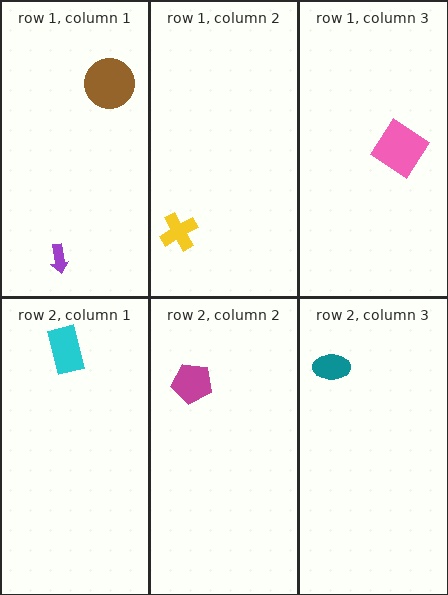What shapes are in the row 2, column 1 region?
The cyan rectangle.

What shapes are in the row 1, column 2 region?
The yellow cross.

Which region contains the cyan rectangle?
The row 2, column 1 region.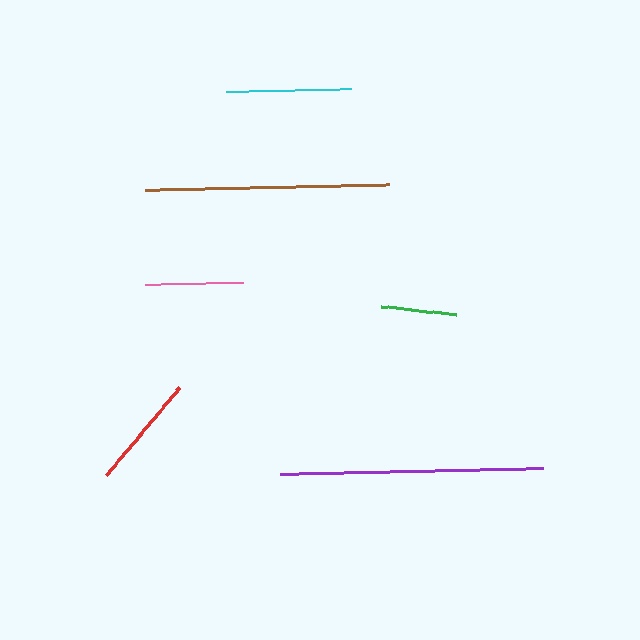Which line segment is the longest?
The purple line is the longest at approximately 263 pixels.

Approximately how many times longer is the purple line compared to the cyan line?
The purple line is approximately 2.1 times the length of the cyan line.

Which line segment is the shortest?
The green line is the shortest at approximately 75 pixels.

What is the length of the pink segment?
The pink segment is approximately 98 pixels long.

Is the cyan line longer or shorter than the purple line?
The purple line is longer than the cyan line.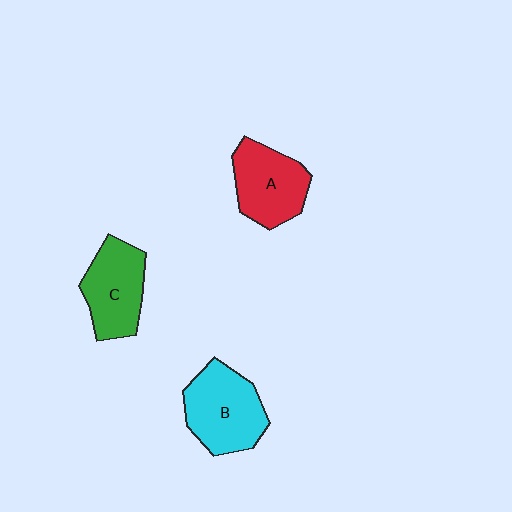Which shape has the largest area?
Shape B (cyan).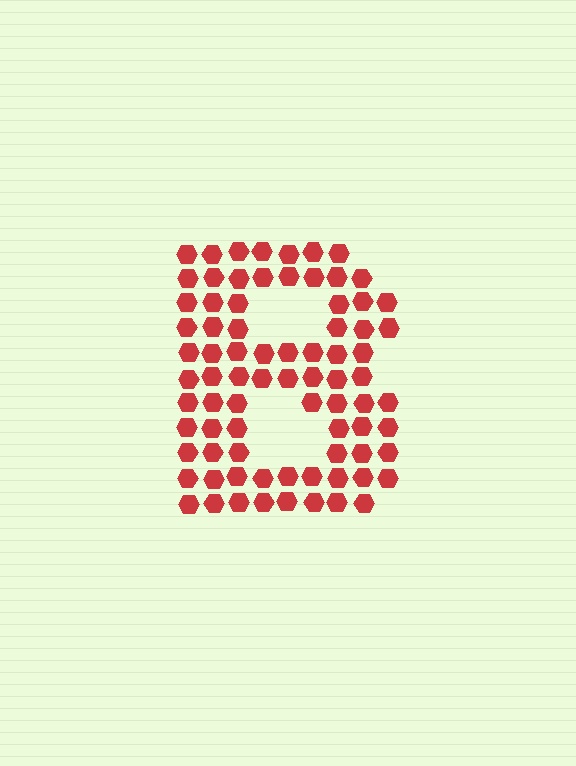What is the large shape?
The large shape is the letter B.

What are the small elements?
The small elements are hexagons.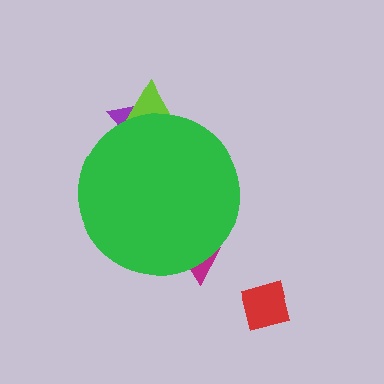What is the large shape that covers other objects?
A green circle.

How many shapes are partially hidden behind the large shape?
3 shapes are partially hidden.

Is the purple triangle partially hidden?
Yes, the purple triangle is partially hidden behind the green circle.